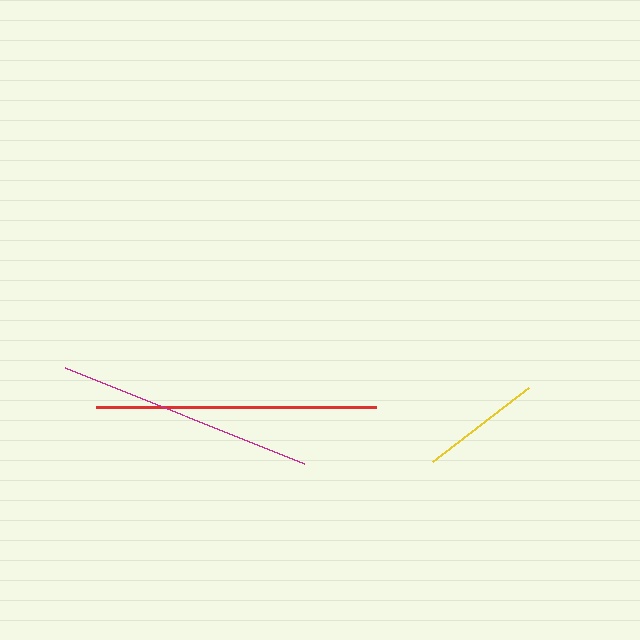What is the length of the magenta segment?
The magenta segment is approximately 258 pixels long.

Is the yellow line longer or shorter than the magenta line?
The magenta line is longer than the yellow line.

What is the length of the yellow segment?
The yellow segment is approximately 121 pixels long.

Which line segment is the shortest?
The yellow line is the shortest at approximately 121 pixels.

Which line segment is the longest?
The red line is the longest at approximately 279 pixels.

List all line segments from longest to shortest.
From longest to shortest: red, magenta, yellow.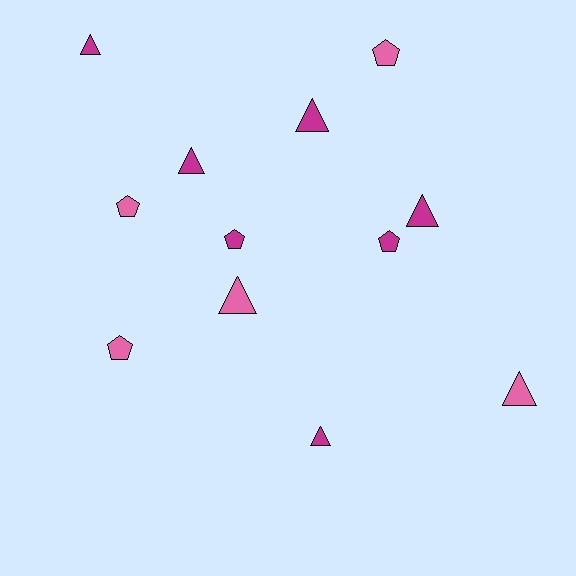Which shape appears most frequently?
Triangle, with 7 objects.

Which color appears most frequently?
Magenta, with 7 objects.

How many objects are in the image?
There are 12 objects.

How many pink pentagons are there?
There are 3 pink pentagons.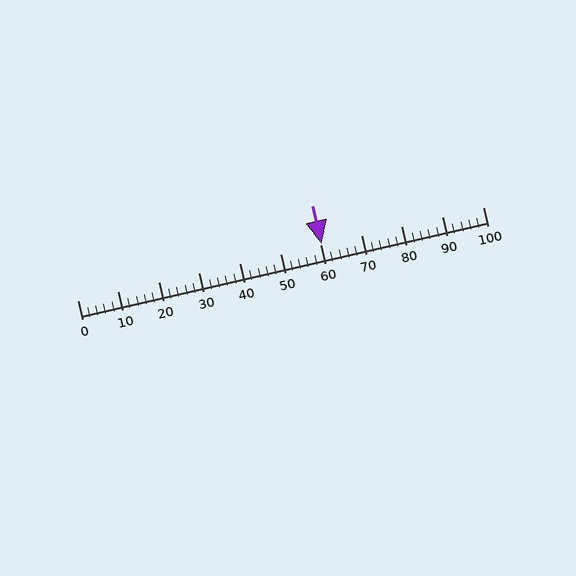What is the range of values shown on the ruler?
The ruler shows values from 0 to 100.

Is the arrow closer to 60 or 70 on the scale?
The arrow is closer to 60.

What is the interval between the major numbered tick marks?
The major tick marks are spaced 10 units apart.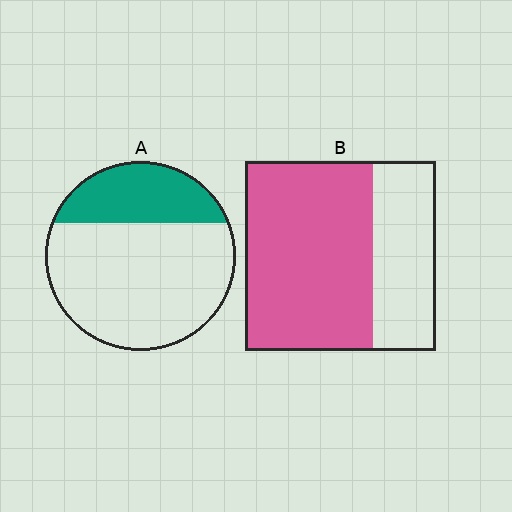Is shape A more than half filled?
No.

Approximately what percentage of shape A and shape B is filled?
A is approximately 30% and B is approximately 65%.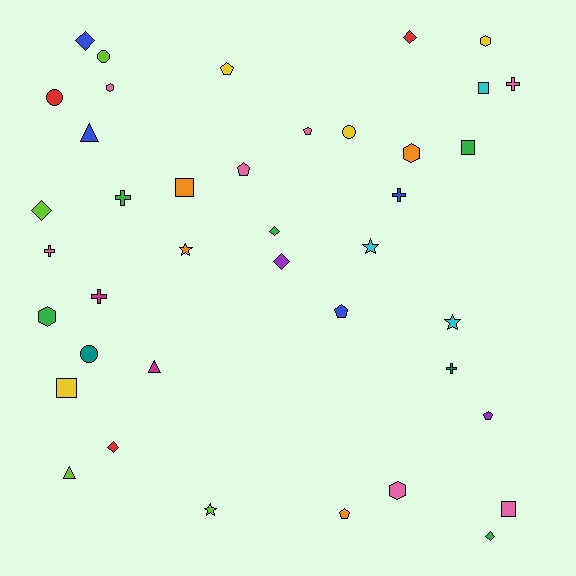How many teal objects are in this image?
There are 2 teal objects.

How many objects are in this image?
There are 40 objects.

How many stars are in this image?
There are 4 stars.